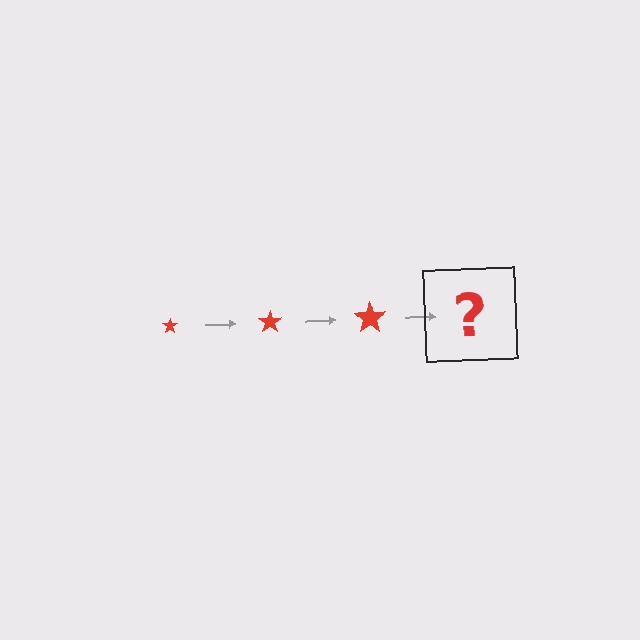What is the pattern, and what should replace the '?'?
The pattern is that the star gets progressively larger each step. The '?' should be a red star, larger than the previous one.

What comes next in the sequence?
The next element should be a red star, larger than the previous one.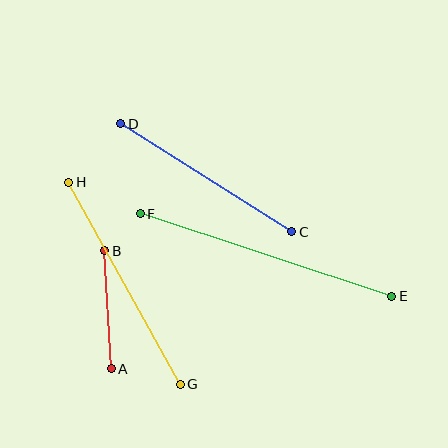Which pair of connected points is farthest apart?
Points E and F are farthest apart.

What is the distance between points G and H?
The distance is approximately 231 pixels.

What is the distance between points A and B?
The distance is approximately 118 pixels.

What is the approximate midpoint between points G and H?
The midpoint is at approximately (124, 283) pixels.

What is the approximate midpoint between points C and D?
The midpoint is at approximately (206, 178) pixels.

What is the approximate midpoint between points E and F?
The midpoint is at approximately (266, 255) pixels.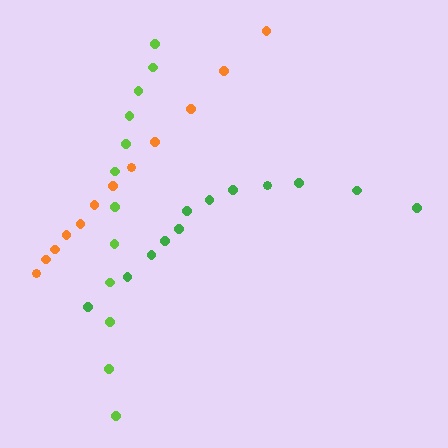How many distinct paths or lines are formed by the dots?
There are 3 distinct paths.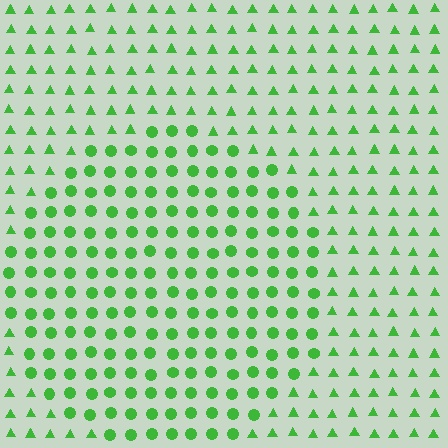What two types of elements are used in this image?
The image uses circles inside the circle region and triangles outside it.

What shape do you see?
I see a circle.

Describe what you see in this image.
The image is filled with small green elements arranged in a uniform grid. A circle-shaped region contains circles, while the surrounding area contains triangles. The boundary is defined purely by the change in element shape.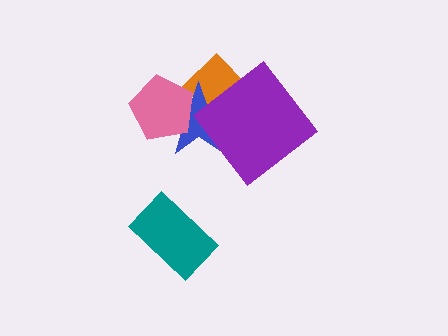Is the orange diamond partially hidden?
Yes, it is partially covered by another shape.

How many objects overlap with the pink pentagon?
2 objects overlap with the pink pentagon.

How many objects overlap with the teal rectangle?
0 objects overlap with the teal rectangle.